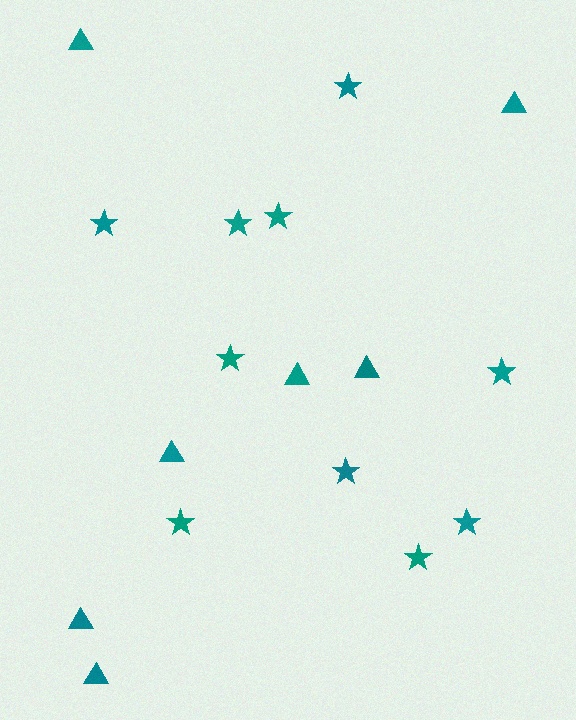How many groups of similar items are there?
There are 2 groups: one group of stars (10) and one group of triangles (7).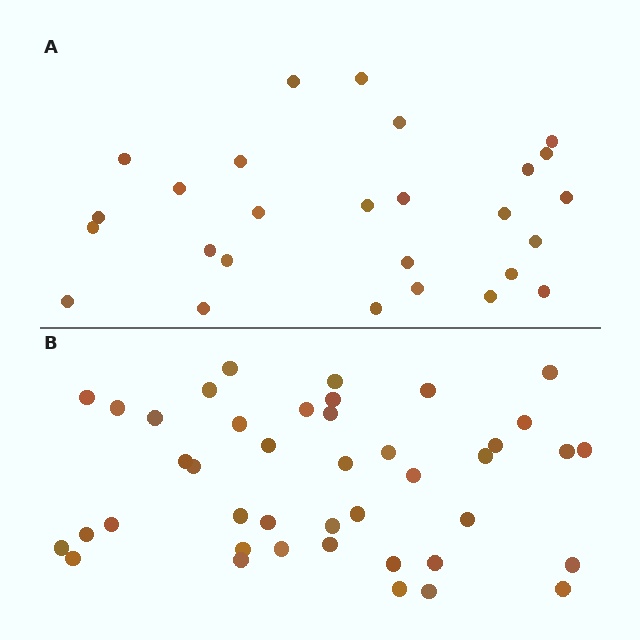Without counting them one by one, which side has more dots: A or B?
Region B (the bottom region) has more dots.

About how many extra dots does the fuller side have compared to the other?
Region B has approximately 15 more dots than region A.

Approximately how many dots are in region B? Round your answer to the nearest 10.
About 40 dots. (The exact count is 42, which rounds to 40.)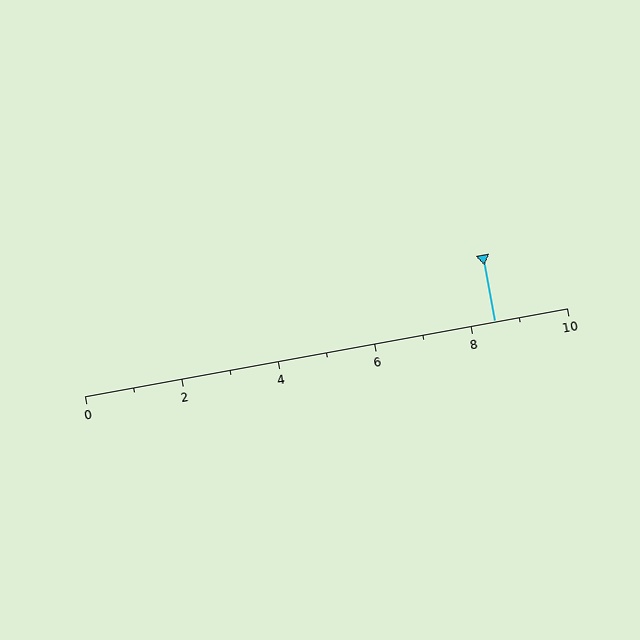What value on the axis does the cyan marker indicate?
The marker indicates approximately 8.5.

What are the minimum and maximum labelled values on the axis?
The axis runs from 0 to 10.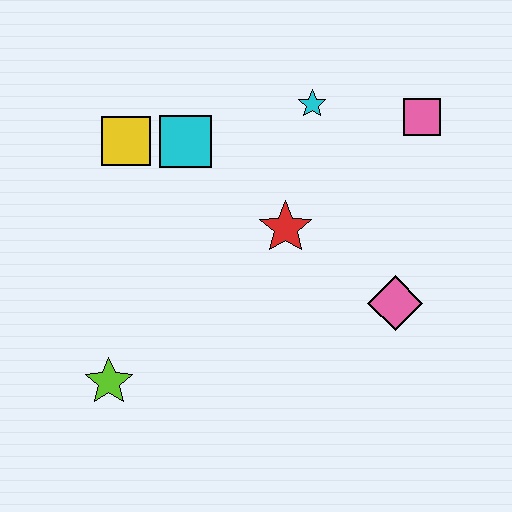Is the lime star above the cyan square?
No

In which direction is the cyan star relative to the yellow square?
The cyan star is to the right of the yellow square.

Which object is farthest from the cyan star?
The lime star is farthest from the cyan star.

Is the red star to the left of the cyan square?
No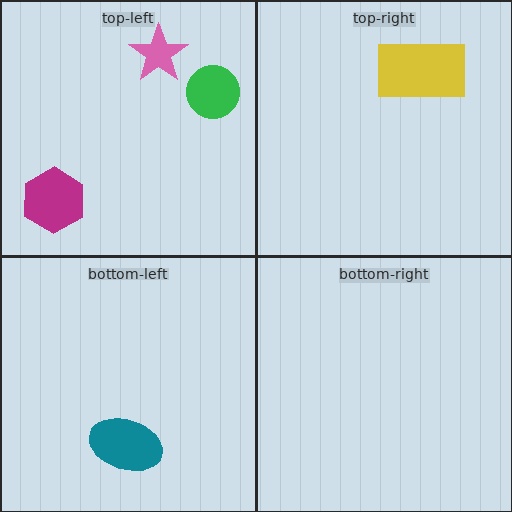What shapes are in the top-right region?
The yellow rectangle.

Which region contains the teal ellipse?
The bottom-left region.